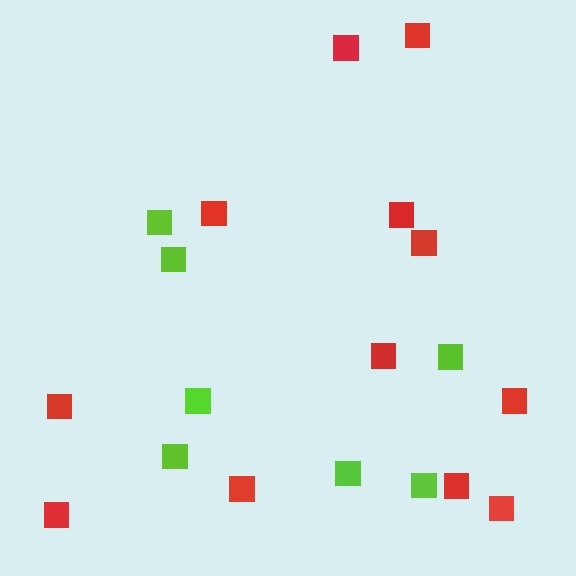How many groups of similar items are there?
There are 2 groups: one group of lime squares (7) and one group of red squares (12).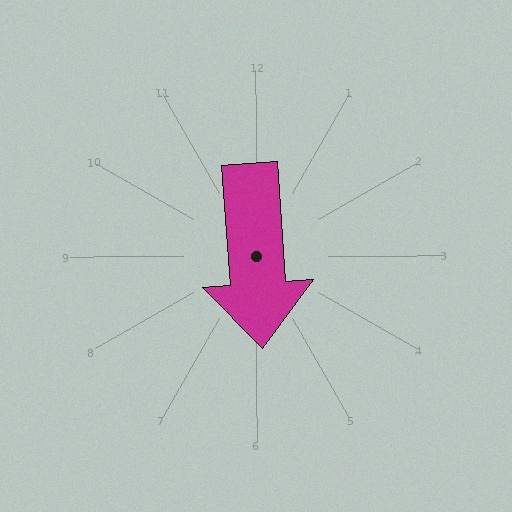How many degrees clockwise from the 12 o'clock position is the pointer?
Approximately 176 degrees.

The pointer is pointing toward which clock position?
Roughly 6 o'clock.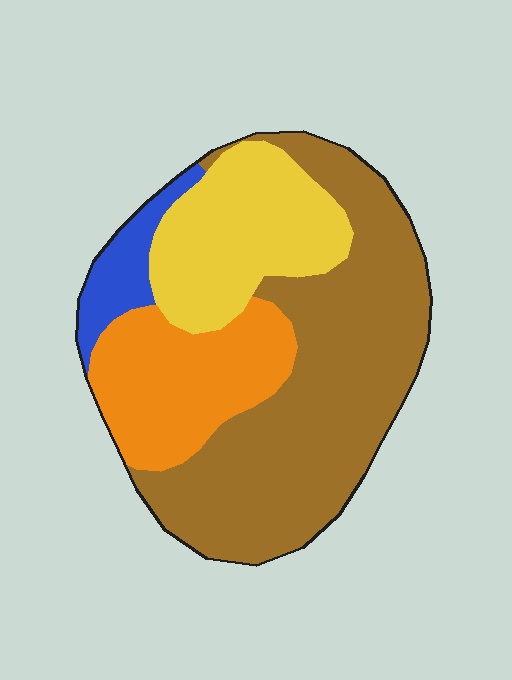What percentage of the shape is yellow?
Yellow takes up about one fifth (1/5) of the shape.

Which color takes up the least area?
Blue, at roughly 5%.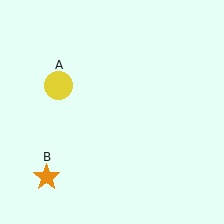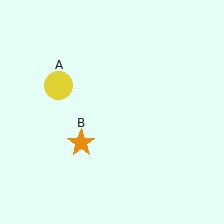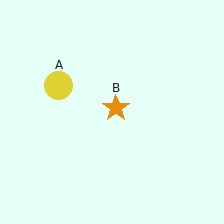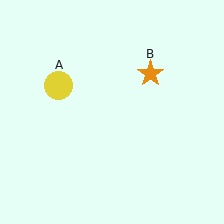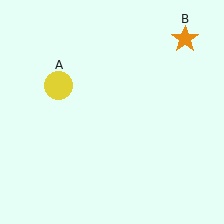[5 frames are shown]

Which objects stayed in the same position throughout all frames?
Yellow circle (object A) remained stationary.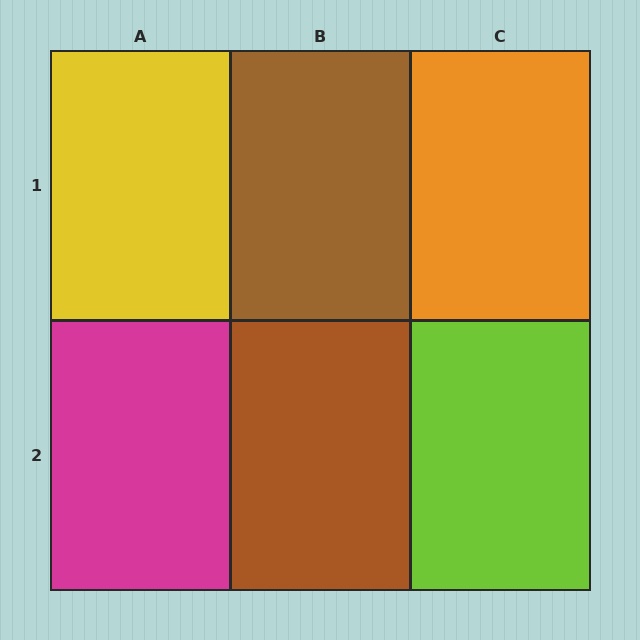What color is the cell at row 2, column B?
Brown.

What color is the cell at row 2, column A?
Magenta.